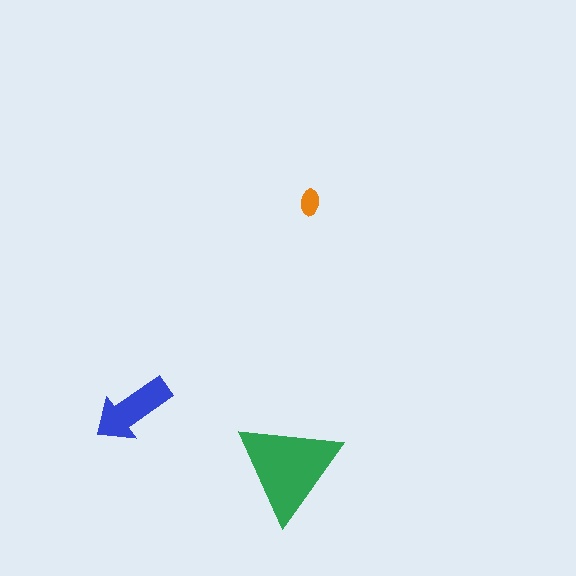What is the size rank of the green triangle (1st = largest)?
1st.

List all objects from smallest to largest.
The orange ellipse, the blue arrow, the green triangle.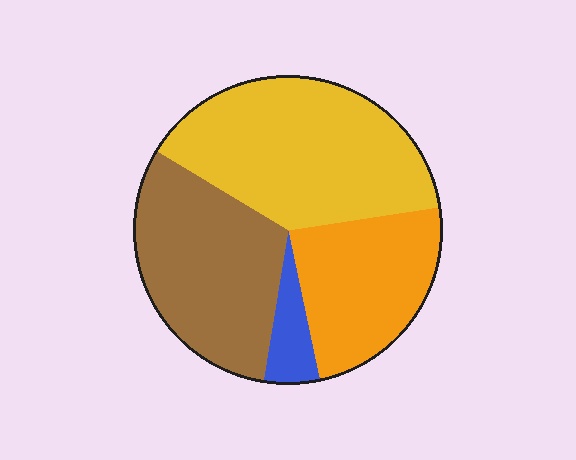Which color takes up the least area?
Blue, at roughly 5%.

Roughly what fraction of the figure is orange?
Orange takes up between a sixth and a third of the figure.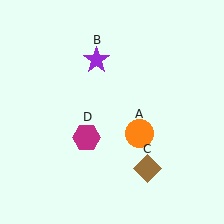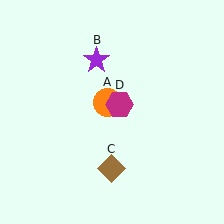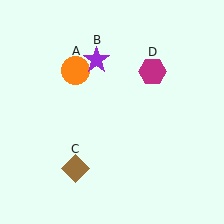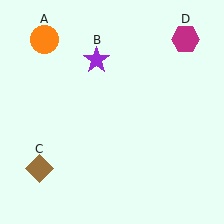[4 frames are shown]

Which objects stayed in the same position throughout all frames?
Purple star (object B) remained stationary.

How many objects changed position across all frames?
3 objects changed position: orange circle (object A), brown diamond (object C), magenta hexagon (object D).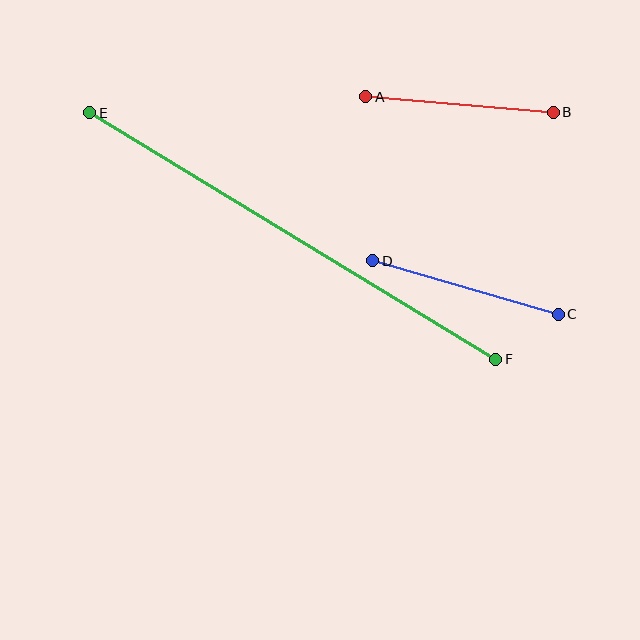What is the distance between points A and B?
The distance is approximately 188 pixels.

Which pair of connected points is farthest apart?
Points E and F are farthest apart.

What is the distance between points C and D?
The distance is approximately 193 pixels.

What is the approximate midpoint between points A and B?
The midpoint is at approximately (460, 105) pixels.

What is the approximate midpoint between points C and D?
The midpoint is at approximately (465, 288) pixels.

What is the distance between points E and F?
The distance is approximately 475 pixels.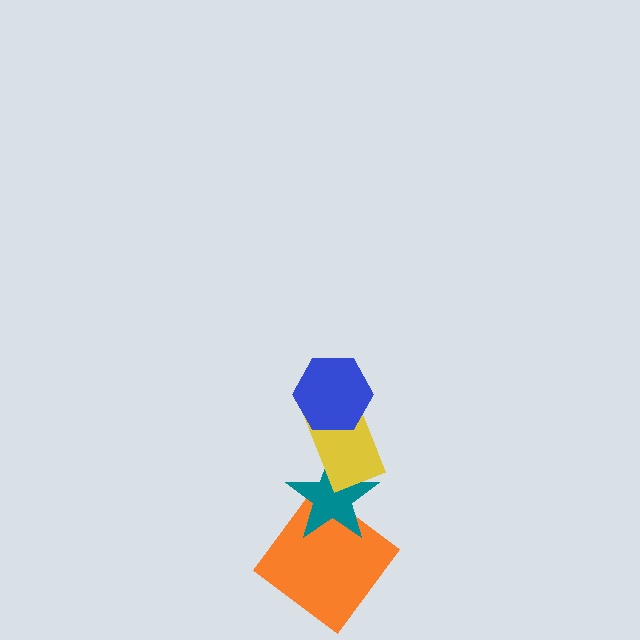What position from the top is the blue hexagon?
The blue hexagon is 1st from the top.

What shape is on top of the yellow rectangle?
The blue hexagon is on top of the yellow rectangle.